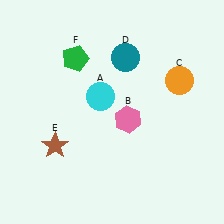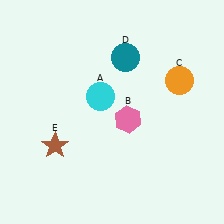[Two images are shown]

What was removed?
The green pentagon (F) was removed in Image 2.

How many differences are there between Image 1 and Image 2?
There is 1 difference between the two images.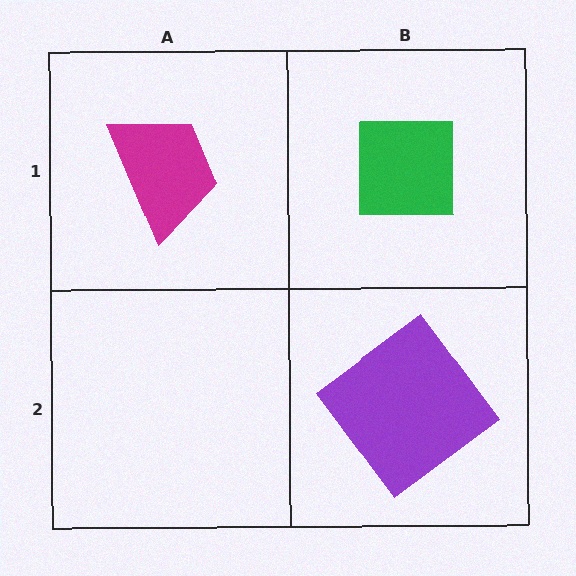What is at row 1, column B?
A green square.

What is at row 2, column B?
A purple diamond.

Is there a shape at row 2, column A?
No, that cell is empty.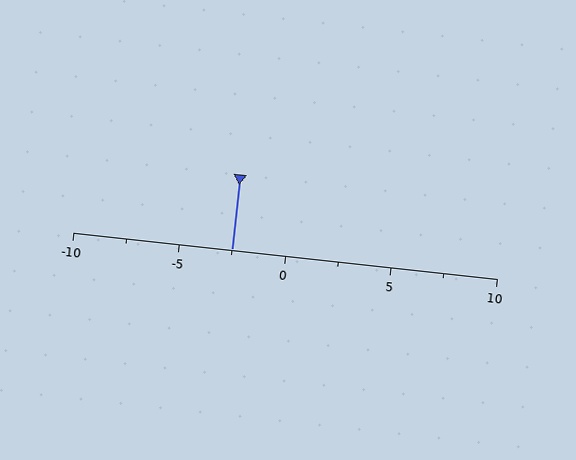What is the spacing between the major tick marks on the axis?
The major ticks are spaced 5 apart.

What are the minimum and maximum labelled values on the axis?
The axis runs from -10 to 10.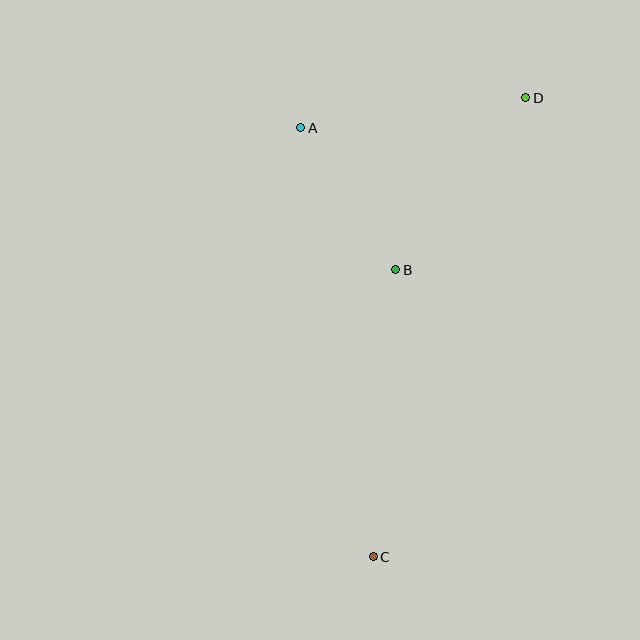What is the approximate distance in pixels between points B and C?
The distance between B and C is approximately 288 pixels.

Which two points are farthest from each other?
Points C and D are farthest from each other.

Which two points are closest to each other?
Points A and B are closest to each other.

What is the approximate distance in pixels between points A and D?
The distance between A and D is approximately 227 pixels.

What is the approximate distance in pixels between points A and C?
The distance between A and C is approximately 435 pixels.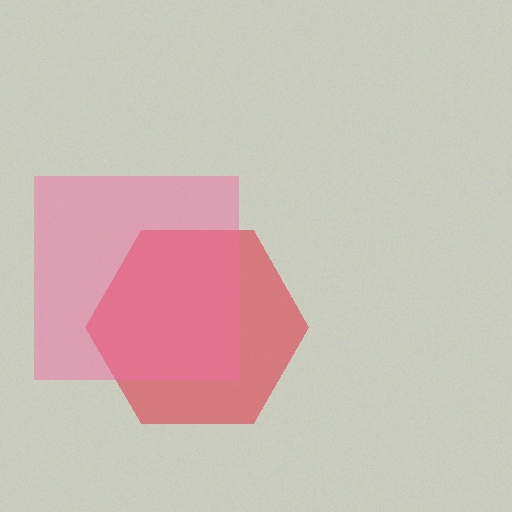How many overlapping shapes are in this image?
There are 2 overlapping shapes in the image.